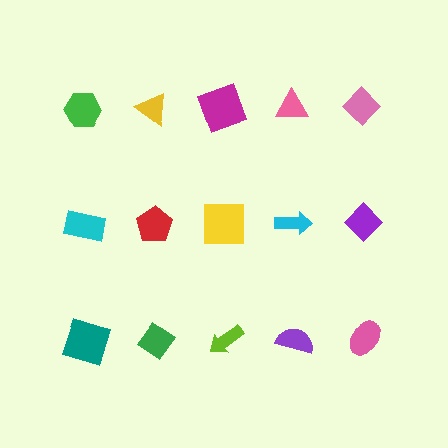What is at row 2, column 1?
A cyan rectangle.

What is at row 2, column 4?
A cyan arrow.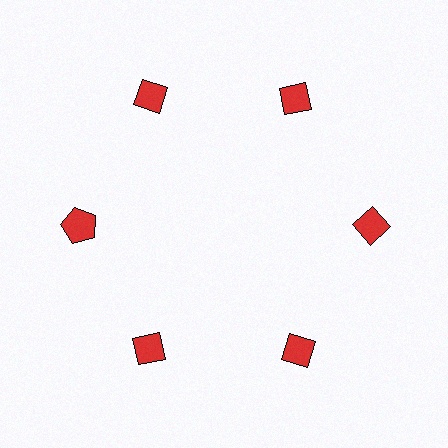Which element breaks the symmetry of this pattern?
The red pentagon at roughly the 9 o'clock position breaks the symmetry. All other shapes are red diamonds.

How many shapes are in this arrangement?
There are 6 shapes arranged in a ring pattern.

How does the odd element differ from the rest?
It has a different shape: pentagon instead of diamond.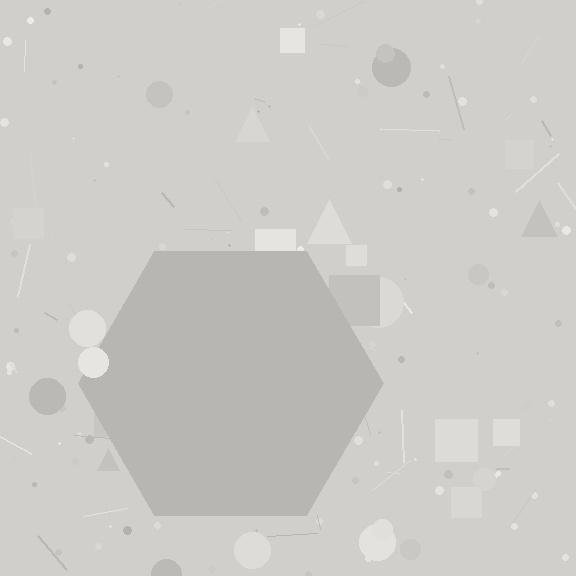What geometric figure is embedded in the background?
A hexagon is embedded in the background.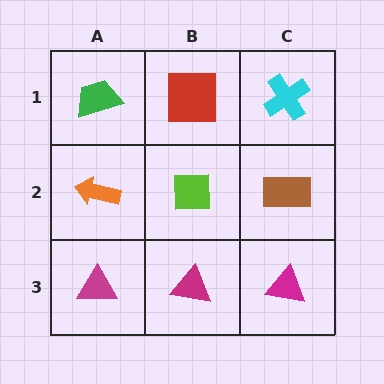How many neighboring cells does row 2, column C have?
3.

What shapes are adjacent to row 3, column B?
A lime square (row 2, column B), a magenta triangle (row 3, column A), a magenta triangle (row 3, column C).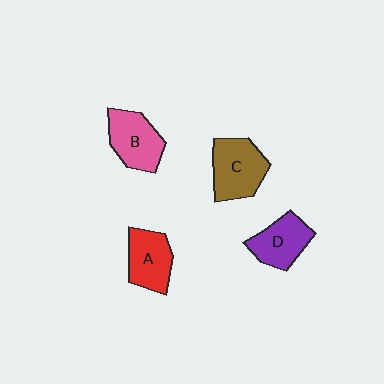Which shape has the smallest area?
Shape D (purple).